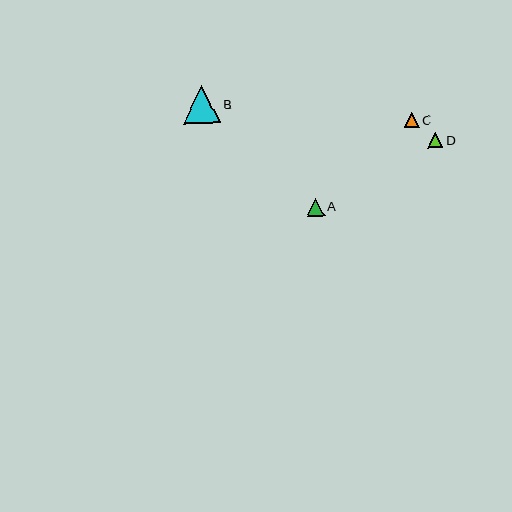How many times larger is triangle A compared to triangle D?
Triangle A is approximately 1.1 times the size of triangle D.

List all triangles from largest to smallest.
From largest to smallest: B, A, D, C.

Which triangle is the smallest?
Triangle C is the smallest with a size of approximately 15 pixels.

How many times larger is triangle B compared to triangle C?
Triangle B is approximately 2.5 times the size of triangle C.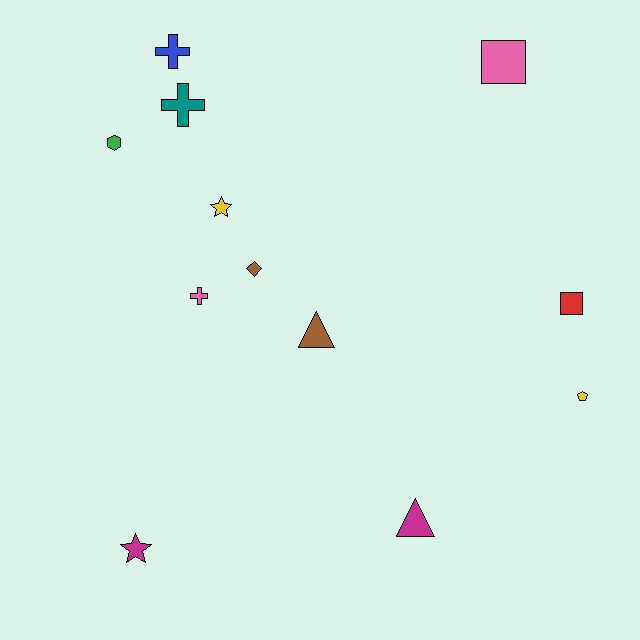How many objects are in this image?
There are 12 objects.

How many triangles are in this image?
There are 2 triangles.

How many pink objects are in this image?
There are 2 pink objects.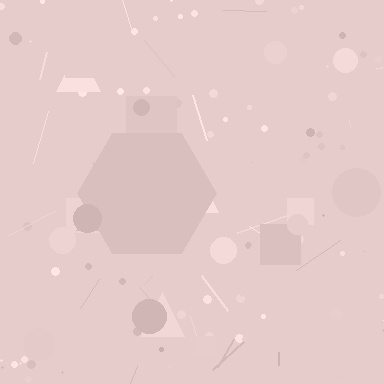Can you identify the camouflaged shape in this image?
The camouflaged shape is a hexagon.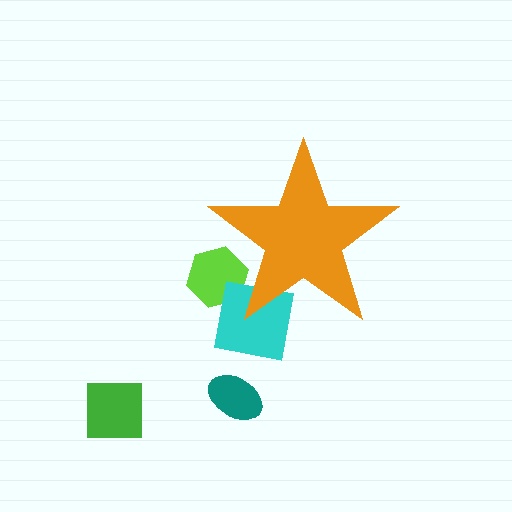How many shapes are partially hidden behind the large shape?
2 shapes are partially hidden.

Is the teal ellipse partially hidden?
No, the teal ellipse is fully visible.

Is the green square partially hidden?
No, the green square is fully visible.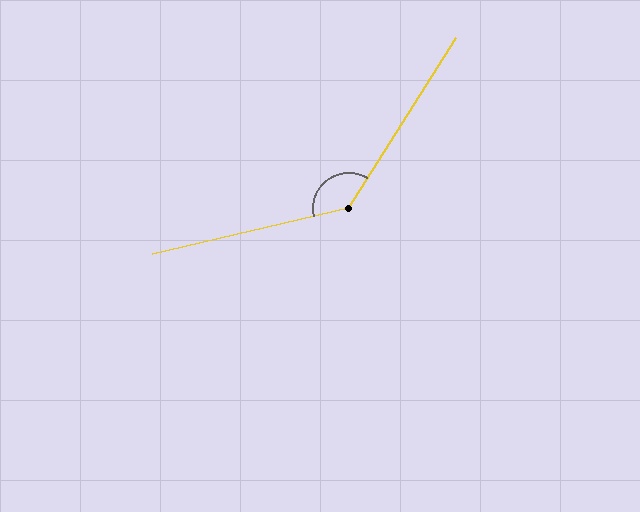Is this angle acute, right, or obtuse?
It is obtuse.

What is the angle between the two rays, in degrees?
Approximately 135 degrees.